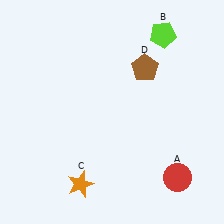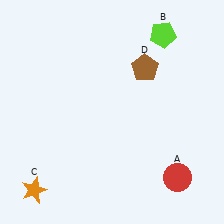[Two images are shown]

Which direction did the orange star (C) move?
The orange star (C) moved left.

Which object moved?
The orange star (C) moved left.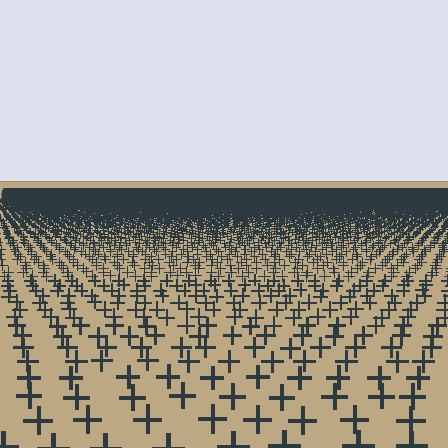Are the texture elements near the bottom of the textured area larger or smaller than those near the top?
Larger. Near the bottom, elements are closer to the viewer and appear at a bigger on-screen size.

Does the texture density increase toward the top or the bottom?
Density increases toward the top.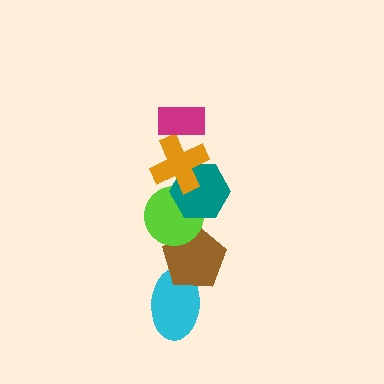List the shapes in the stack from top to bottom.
From top to bottom: the magenta rectangle, the orange cross, the teal hexagon, the lime circle, the brown pentagon, the cyan ellipse.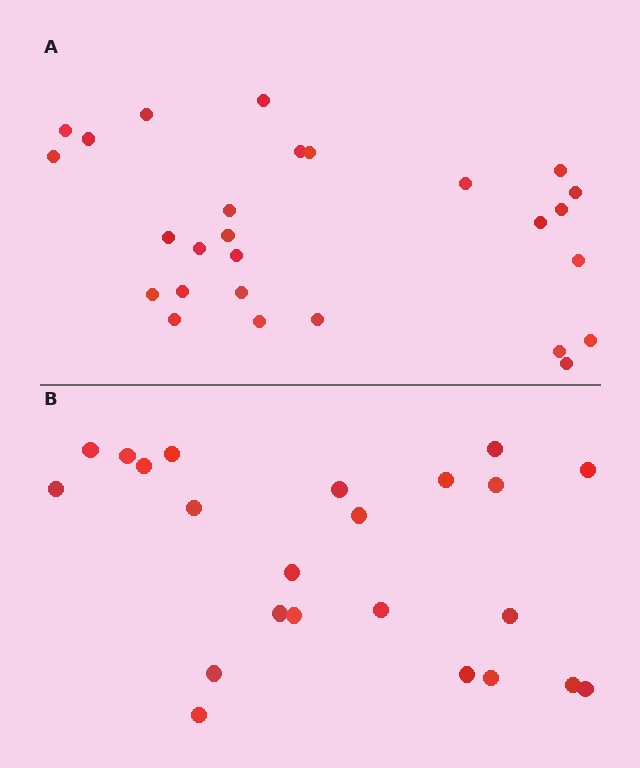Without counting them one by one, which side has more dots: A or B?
Region A (the top region) has more dots.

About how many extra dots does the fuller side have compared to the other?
Region A has about 4 more dots than region B.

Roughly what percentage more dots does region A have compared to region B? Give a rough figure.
About 15% more.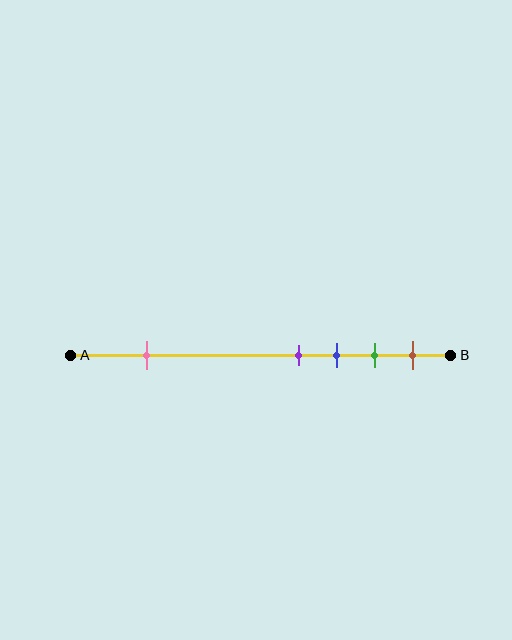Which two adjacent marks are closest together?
The purple and blue marks are the closest adjacent pair.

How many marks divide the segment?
There are 5 marks dividing the segment.